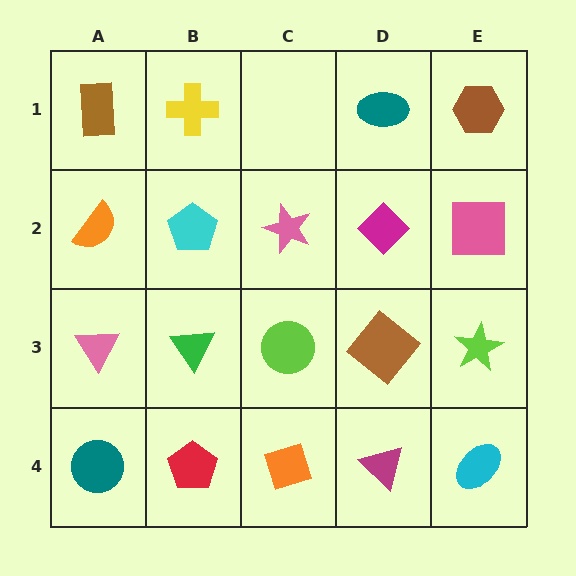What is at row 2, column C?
A pink star.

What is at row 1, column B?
A yellow cross.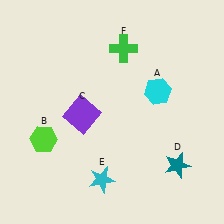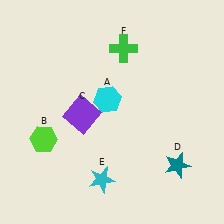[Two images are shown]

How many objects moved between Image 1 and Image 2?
1 object moved between the two images.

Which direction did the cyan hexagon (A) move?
The cyan hexagon (A) moved left.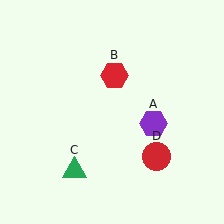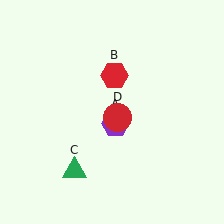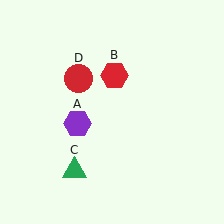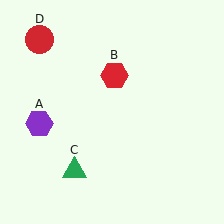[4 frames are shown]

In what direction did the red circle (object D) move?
The red circle (object D) moved up and to the left.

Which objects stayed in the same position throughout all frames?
Red hexagon (object B) and green triangle (object C) remained stationary.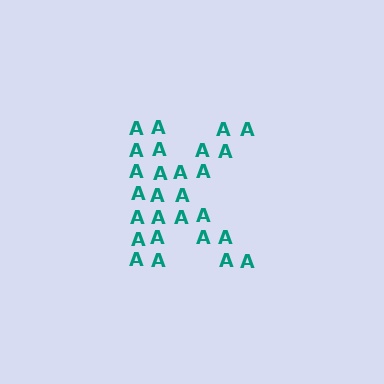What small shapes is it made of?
It is made of small letter A's.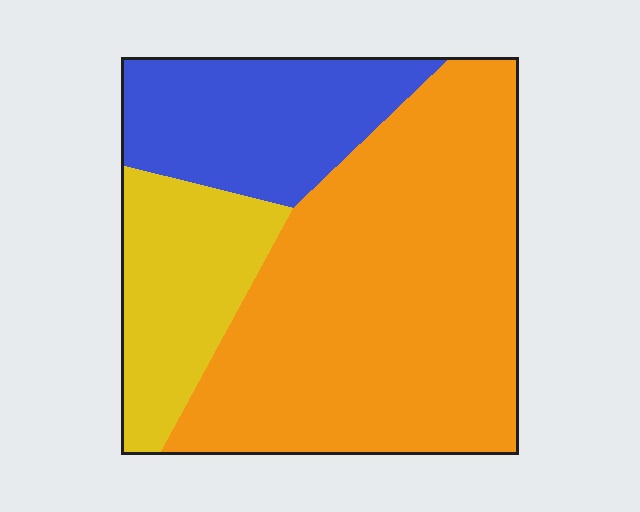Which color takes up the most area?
Orange, at roughly 60%.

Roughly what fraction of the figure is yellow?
Yellow takes up about one fifth (1/5) of the figure.